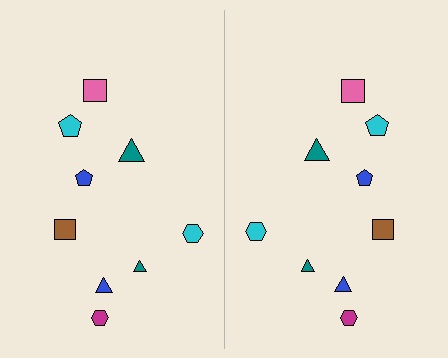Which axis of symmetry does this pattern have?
The pattern has a vertical axis of symmetry running through the center of the image.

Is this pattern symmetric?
Yes, this pattern has bilateral (reflection) symmetry.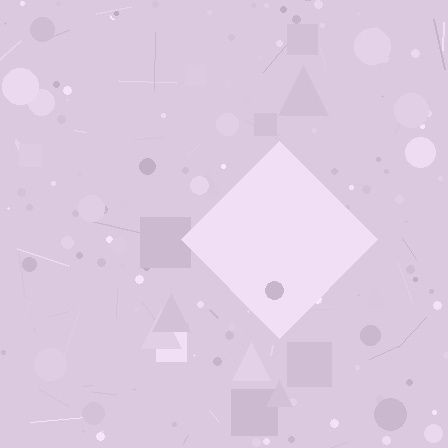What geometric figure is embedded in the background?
A diamond is embedded in the background.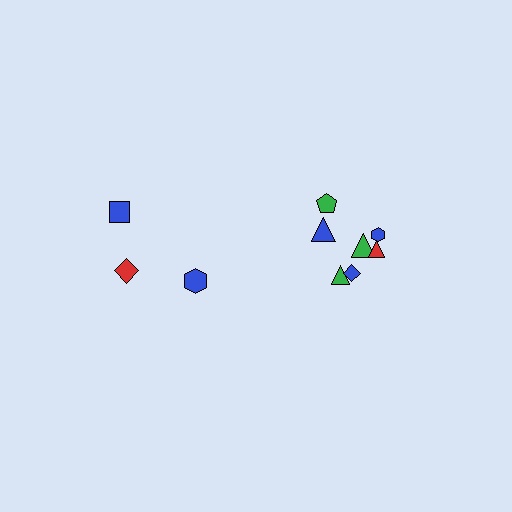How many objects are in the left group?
There are 3 objects.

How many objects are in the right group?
There are 7 objects.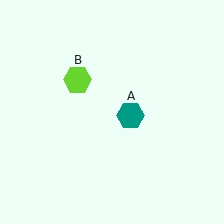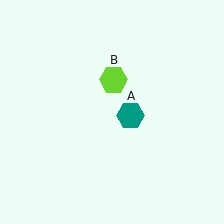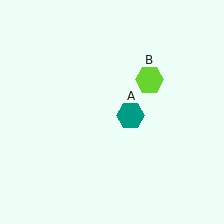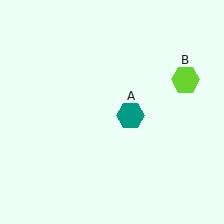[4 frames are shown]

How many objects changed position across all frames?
1 object changed position: lime hexagon (object B).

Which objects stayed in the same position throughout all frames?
Teal hexagon (object A) remained stationary.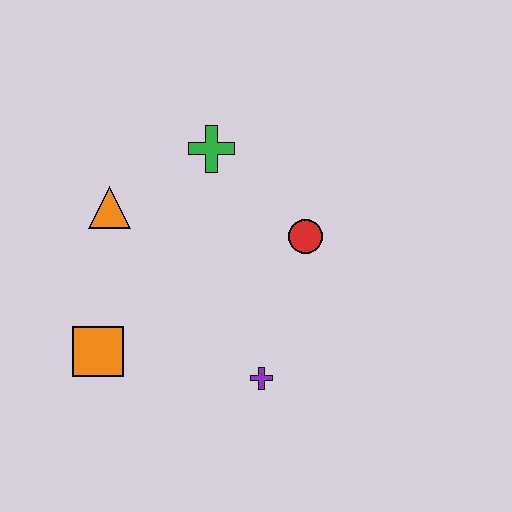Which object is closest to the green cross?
The orange triangle is closest to the green cross.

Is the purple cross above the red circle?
No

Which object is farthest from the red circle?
The orange square is farthest from the red circle.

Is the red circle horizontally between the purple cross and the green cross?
No